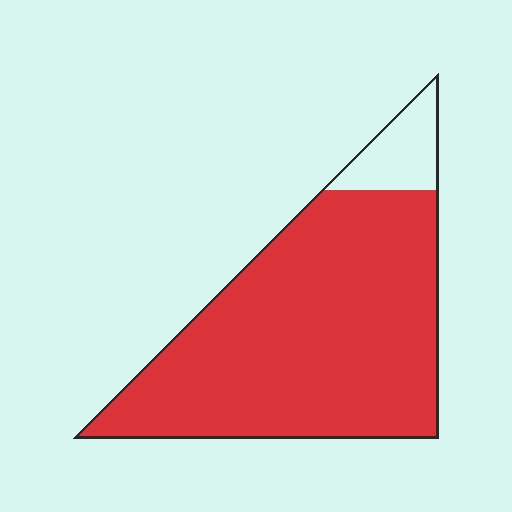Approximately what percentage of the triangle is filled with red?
Approximately 90%.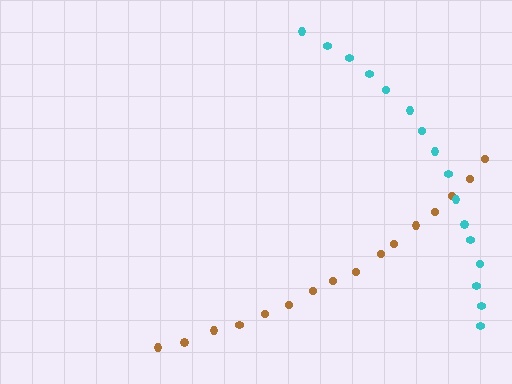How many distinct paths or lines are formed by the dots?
There are 2 distinct paths.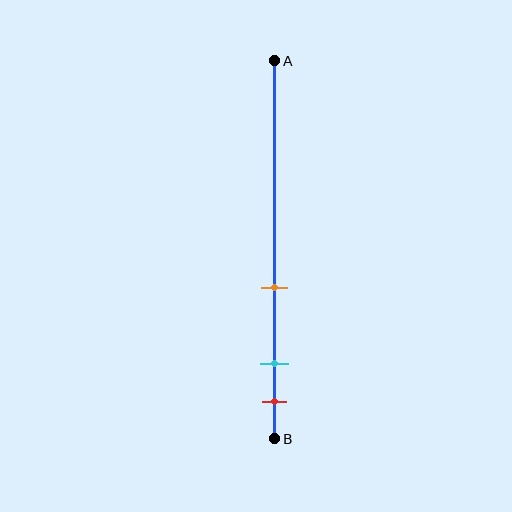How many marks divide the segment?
There are 3 marks dividing the segment.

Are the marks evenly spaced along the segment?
No, the marks are not evenly spaced.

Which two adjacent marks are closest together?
The cyan and red marks are the closest adjacent pair.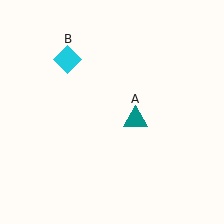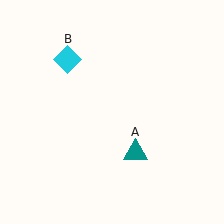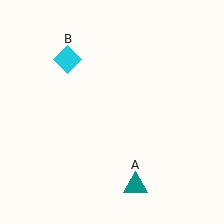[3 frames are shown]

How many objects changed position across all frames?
1 object changed position: teal triangle (object A).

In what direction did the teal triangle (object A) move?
The teal triangle (object A) moved down.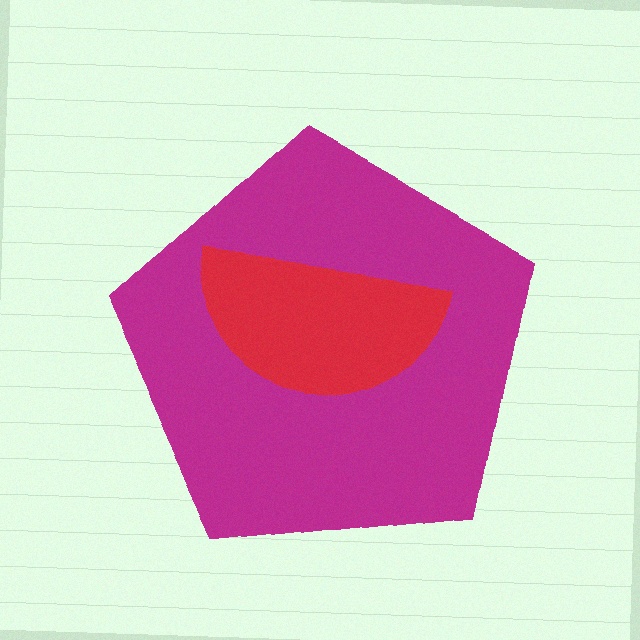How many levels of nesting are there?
2.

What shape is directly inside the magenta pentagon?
The red semicircle.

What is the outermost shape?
The magenta pentagon.